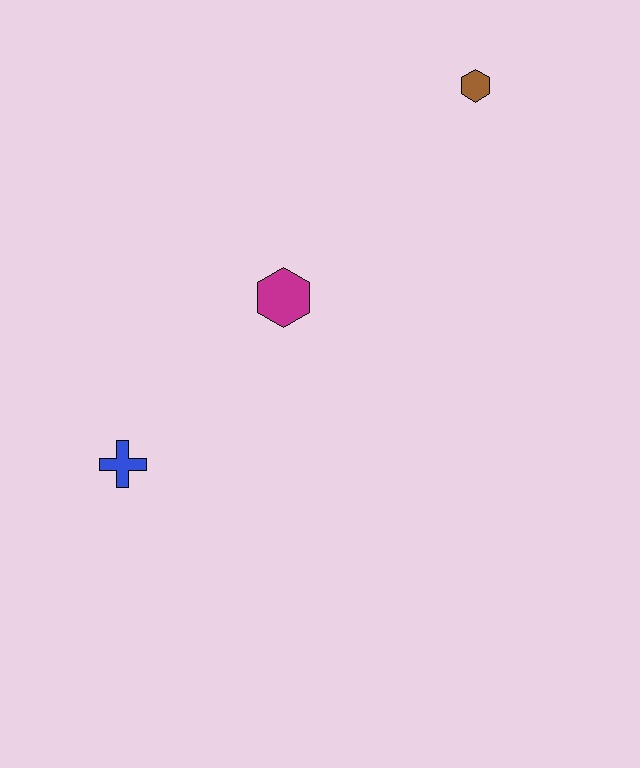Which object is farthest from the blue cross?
The brown hexagon is farthest from the blue cross.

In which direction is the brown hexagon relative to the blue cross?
The brown hexagon is above the blue cross.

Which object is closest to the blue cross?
The magenta hexagon is closest to the blue cross.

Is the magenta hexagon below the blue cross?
No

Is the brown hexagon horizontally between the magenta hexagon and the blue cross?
No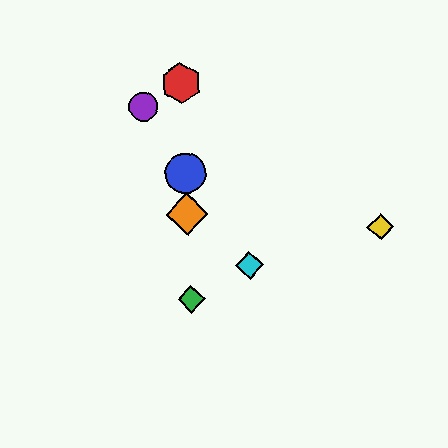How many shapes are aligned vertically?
4 shapes (the red hexagon, the blue circle, the green diamond, the orange diamond) are aligned vertically.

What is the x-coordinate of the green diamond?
The green diamond is at x≈192.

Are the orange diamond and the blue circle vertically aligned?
Yes, both are at x≈187.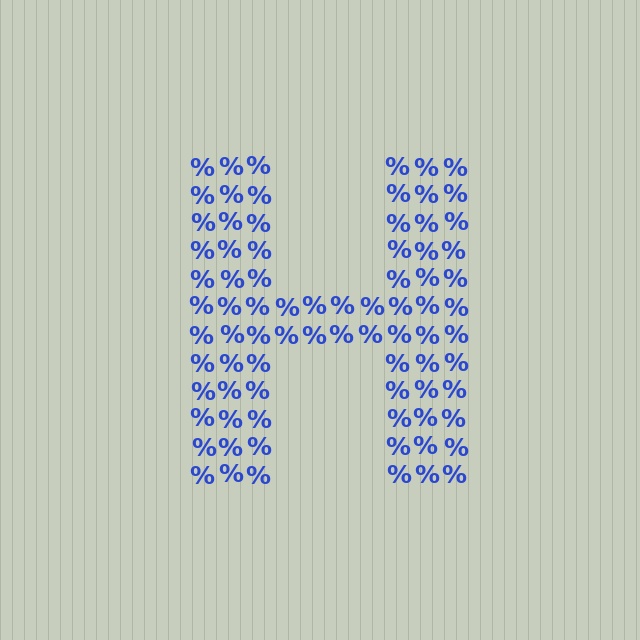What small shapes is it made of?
It is made of small percent signs.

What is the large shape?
The large shape is the letter H.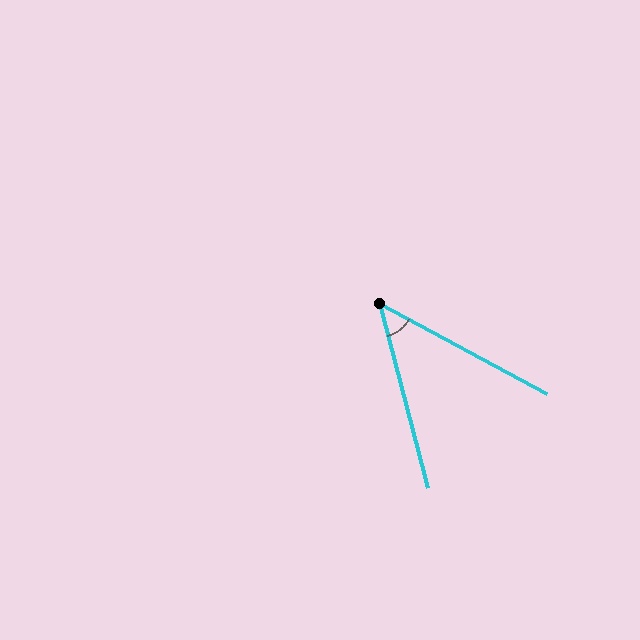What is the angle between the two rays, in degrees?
Approximately 47 degrees.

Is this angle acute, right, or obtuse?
It is acute.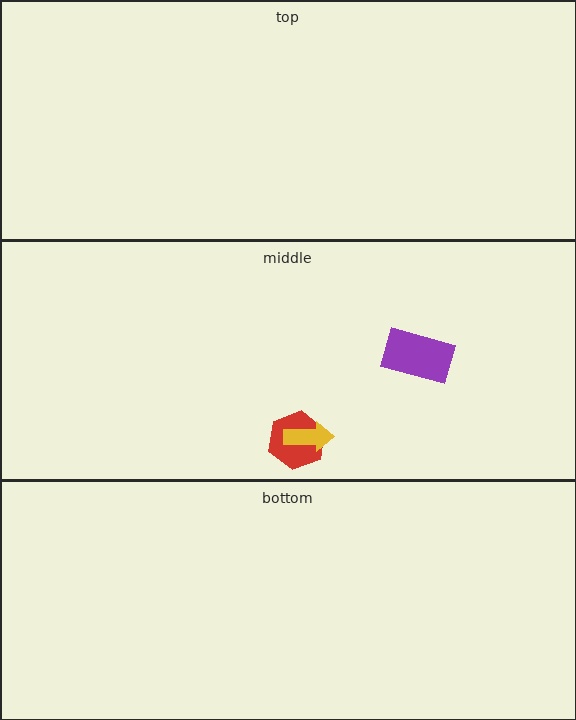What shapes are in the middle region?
The purple rectangle, the red hexagon, the yellow arrow.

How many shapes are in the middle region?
3.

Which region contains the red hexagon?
The middle region.